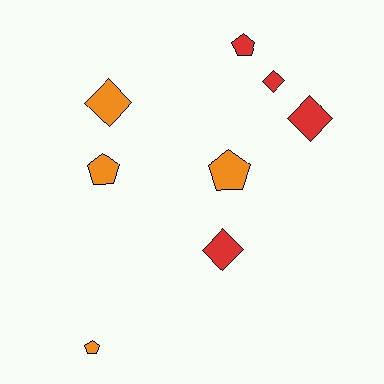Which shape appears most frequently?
Diamond, with 4 objects.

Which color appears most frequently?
Orange, with 4 objects.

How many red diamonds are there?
There are 3 red diamonds.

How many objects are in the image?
There are 8 objects.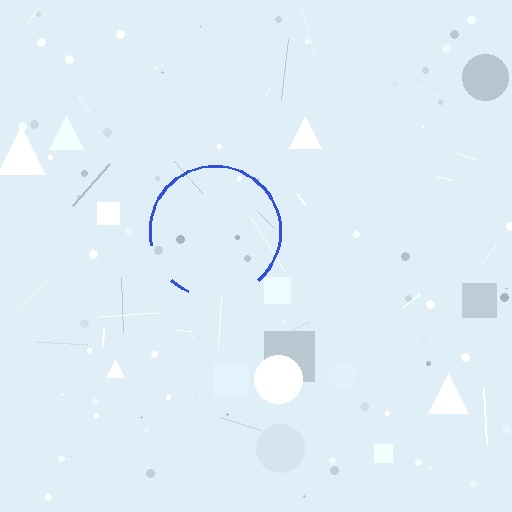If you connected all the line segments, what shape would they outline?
They would outline a circle.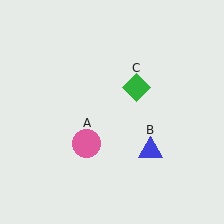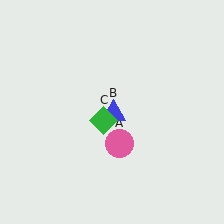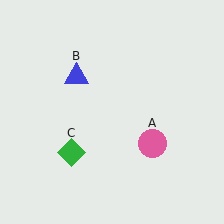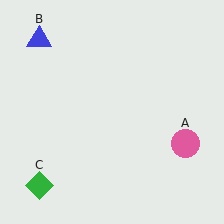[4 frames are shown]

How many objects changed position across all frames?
3 objects changed position: pink circle (object A), blue triangle (object B), green diamond (object C).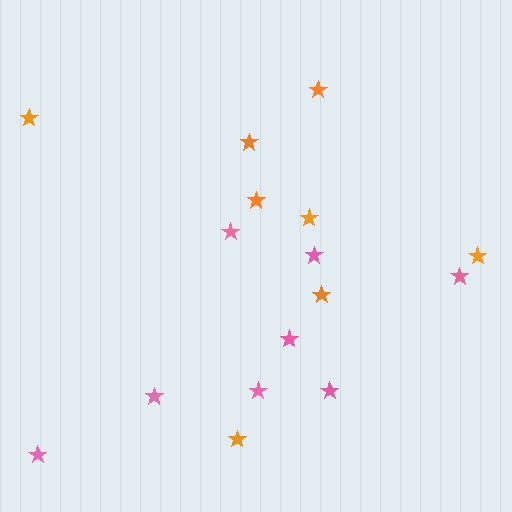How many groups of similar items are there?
There are 2 groups: one group of orange stars (8) and one group of pink stars (8).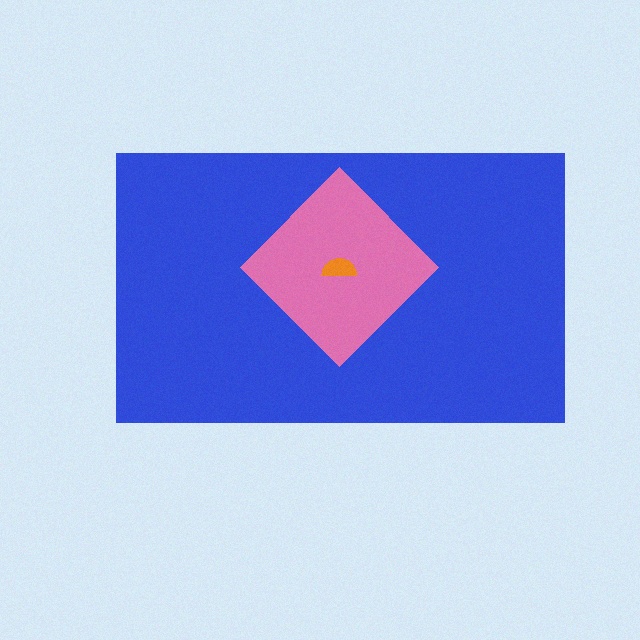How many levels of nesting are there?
3.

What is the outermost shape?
The blue rectangle.